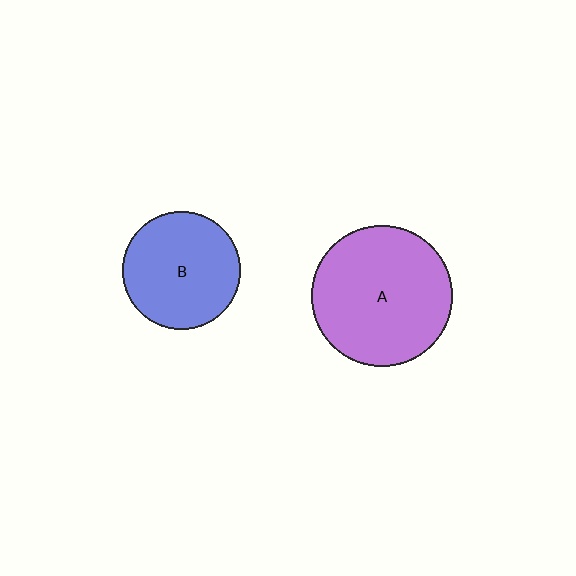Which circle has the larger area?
Circle A (purple).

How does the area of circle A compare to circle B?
Approximately 1.4 times.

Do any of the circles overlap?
No, none of the circles overlap.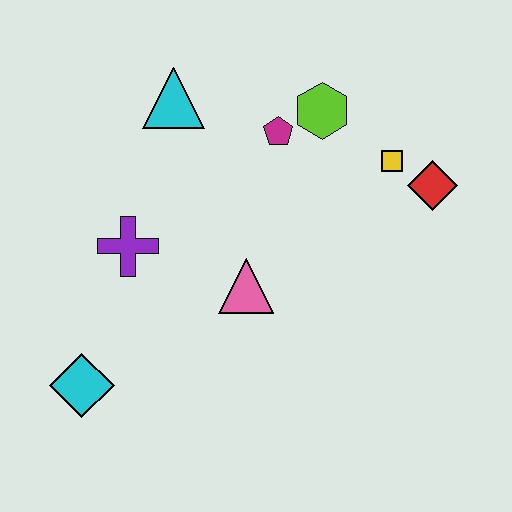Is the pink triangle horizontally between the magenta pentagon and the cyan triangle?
Yes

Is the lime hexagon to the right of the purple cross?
Yes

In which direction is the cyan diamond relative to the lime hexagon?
The cyan diamond is below the lime hexagon.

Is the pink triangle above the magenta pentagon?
No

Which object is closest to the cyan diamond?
The purple cross is closest to the cyan diamond.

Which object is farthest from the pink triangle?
The red diamond is farthest from the pink triangle.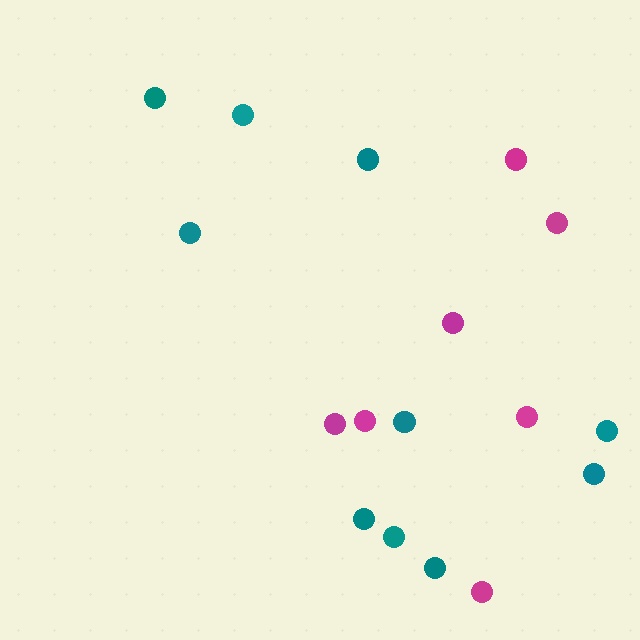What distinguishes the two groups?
There are 2 groups: one group of magenta circles (7) and one group of teal circles (10).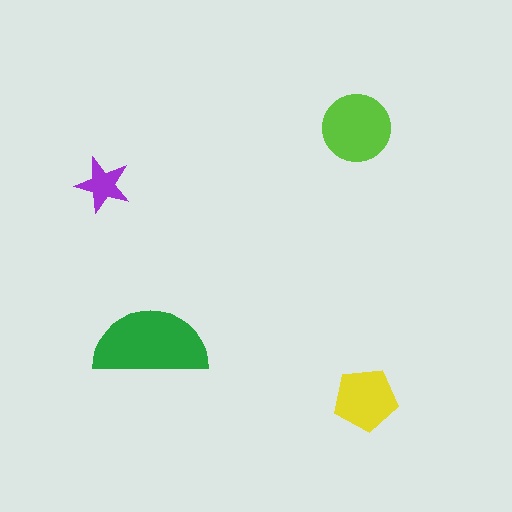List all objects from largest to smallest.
The green semicircle, the lime circle, the yellow pentagon, the purple star.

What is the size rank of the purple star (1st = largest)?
4th.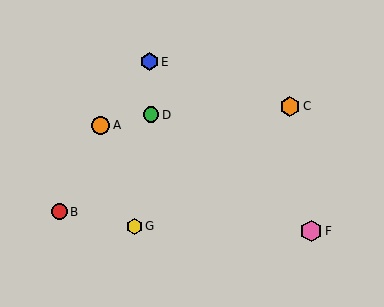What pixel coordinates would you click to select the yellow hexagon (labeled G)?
Click at (134, 226) to select the yellow hexagon G.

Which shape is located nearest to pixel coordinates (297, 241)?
The pink hexagon (labeled F) at (311, 231) is nearest to that location.